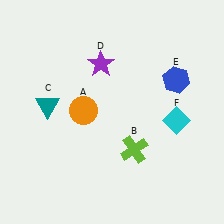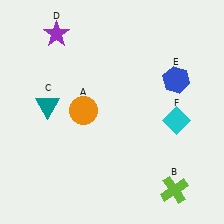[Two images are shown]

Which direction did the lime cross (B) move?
The lime cross (B) moved down.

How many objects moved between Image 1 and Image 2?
2 objects moved between the two images.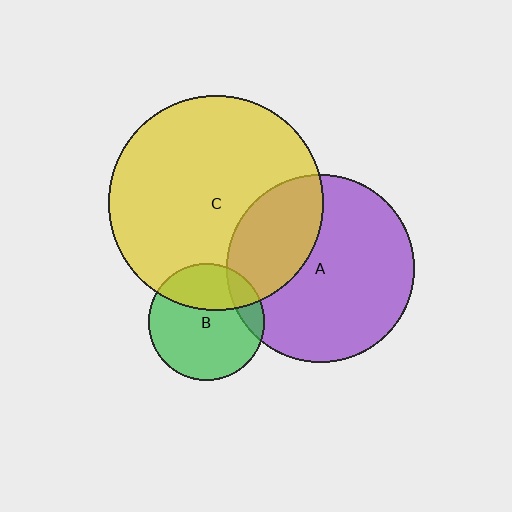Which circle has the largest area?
Circle C (yellow).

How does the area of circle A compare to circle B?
Approximately 2.6 times.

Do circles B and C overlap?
Yes.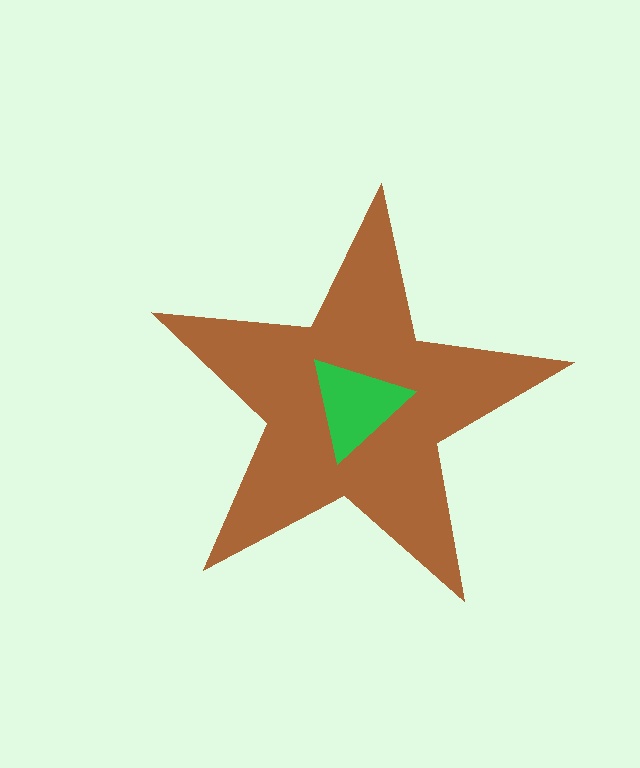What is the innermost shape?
The green triangle.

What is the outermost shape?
The brown star.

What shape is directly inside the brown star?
The green triangle.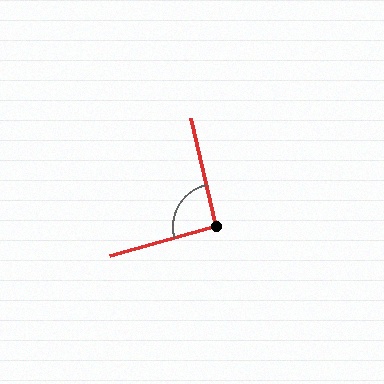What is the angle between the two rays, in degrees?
Approximately 93 degrees.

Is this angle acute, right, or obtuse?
It is approximately a right angle.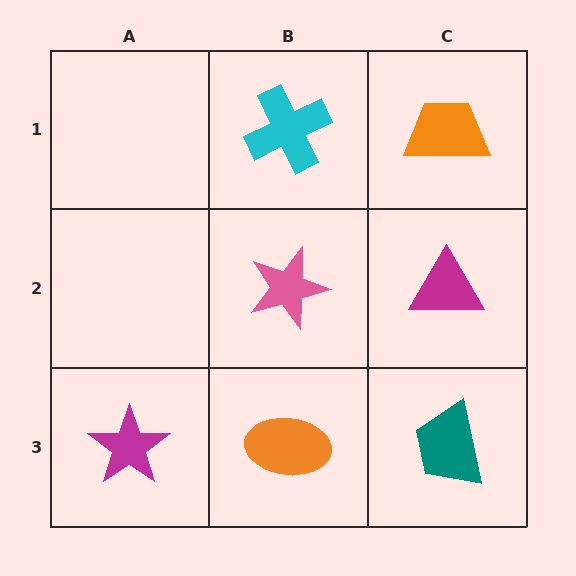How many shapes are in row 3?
3 shapes.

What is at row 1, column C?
An orange trapezoid.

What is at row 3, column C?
A teal trapezoid.